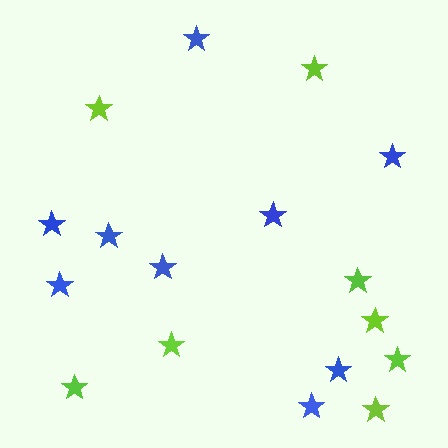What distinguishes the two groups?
There are 2 groups: one group of lime stars (8) and one group of blue stars (9).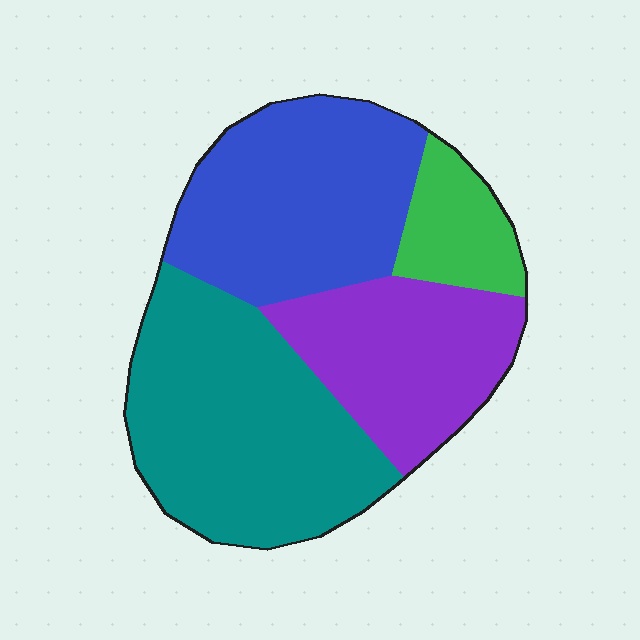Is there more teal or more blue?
Teal.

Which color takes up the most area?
Teal, at roughly 35%.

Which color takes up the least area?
Green, at roughly 10%.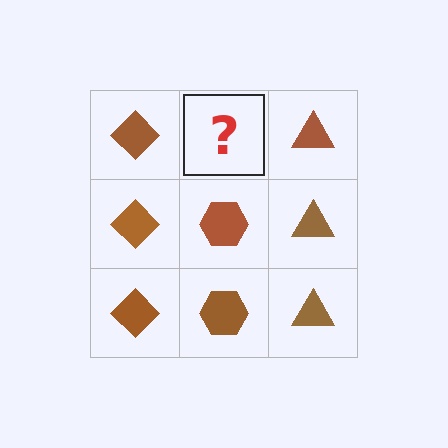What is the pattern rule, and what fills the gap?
The rule is that each column has a consistent shape. The gap should be filled with a brown hexagon.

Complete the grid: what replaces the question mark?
The question mark should be replaced with a brown hexagon.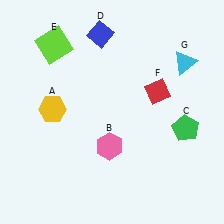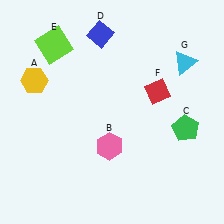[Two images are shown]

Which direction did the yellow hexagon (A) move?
The yellow hexagon (A) moved up.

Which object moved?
The yellow hexagon (A) moved up.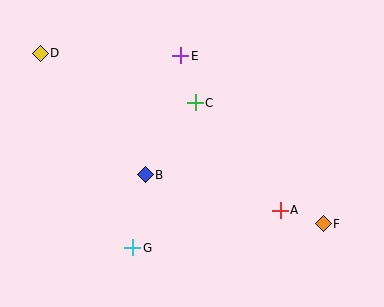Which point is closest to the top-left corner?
Point D is closest to the top-left corner.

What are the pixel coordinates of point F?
Point F is at (323, 224).